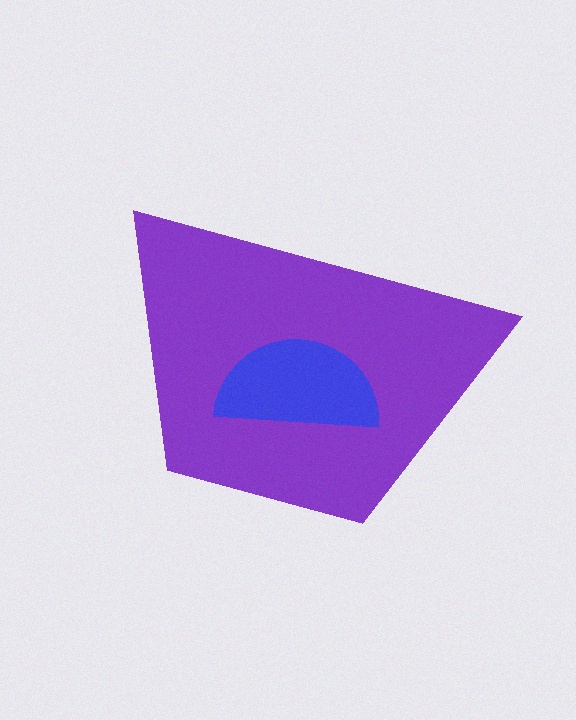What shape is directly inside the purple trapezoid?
The blue semicircle.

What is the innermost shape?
The blue semicircle.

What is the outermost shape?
The purple trapezoid.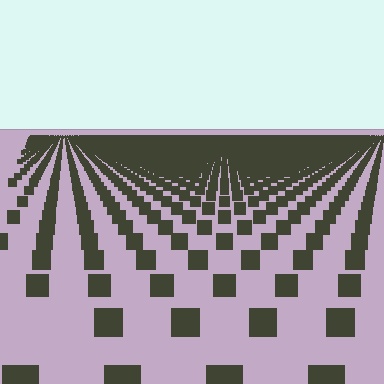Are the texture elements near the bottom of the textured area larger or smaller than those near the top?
Larger. Near the bottom, elements are closer to the viewer and appear at a bigger on-screen size.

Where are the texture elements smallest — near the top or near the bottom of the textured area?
Near the top.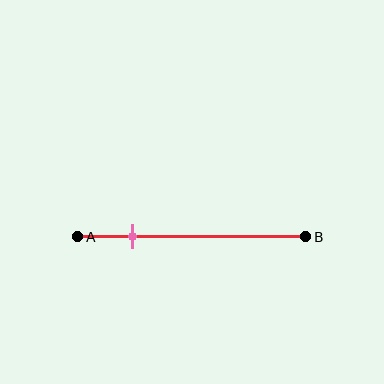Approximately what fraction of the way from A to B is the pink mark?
The pink mark is approximately 25% of the way from A to B.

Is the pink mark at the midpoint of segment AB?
No, the mark is at about 25% from A, not at the 50% midpoint.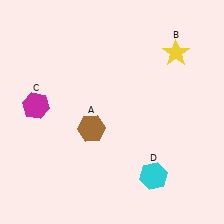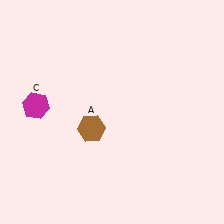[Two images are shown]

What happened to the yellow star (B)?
The yellow star (B) was removed in Image 2. It was in the top-right area of Image 1.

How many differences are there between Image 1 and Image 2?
There are 2 differences between the two images.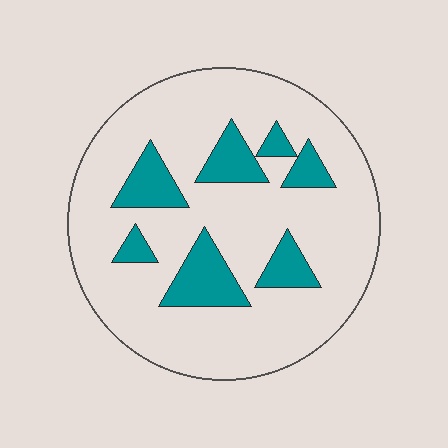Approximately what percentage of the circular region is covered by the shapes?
Approximately 20%.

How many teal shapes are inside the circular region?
7.